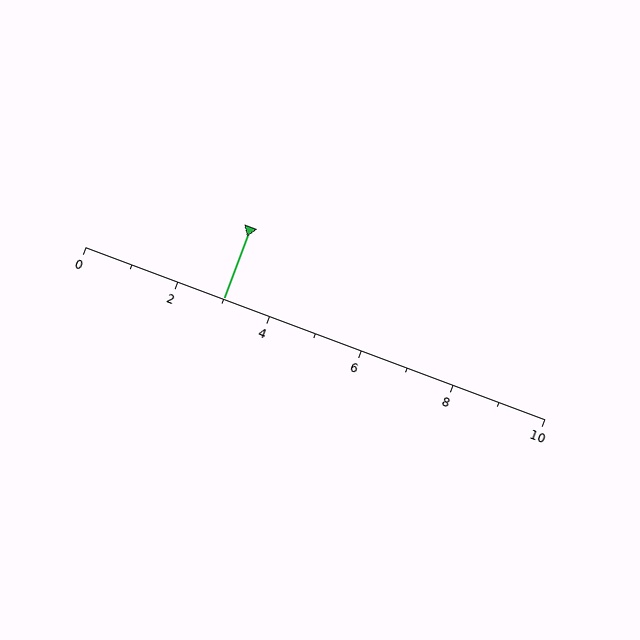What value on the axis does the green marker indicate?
The marker indicates approximately 3.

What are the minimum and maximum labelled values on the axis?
The axis runs from 0 to 10.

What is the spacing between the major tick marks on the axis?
The major ticks are spaced 2 apart.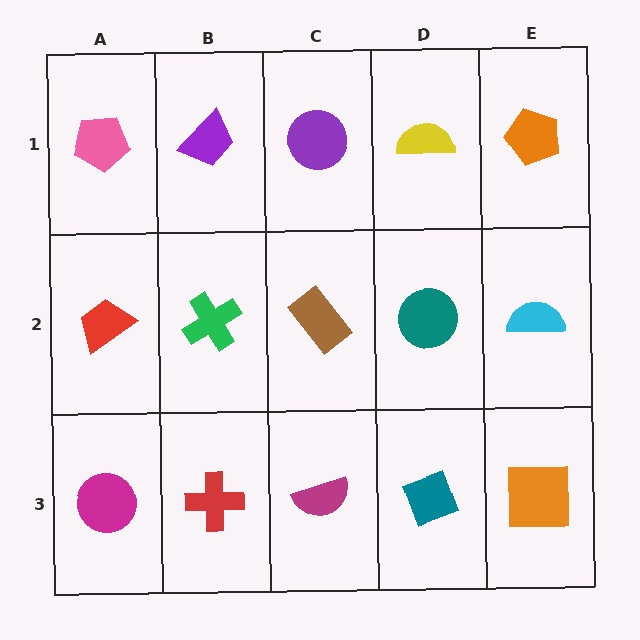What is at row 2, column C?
A brown rectangle.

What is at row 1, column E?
An orange pentagon.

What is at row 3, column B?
A red cross.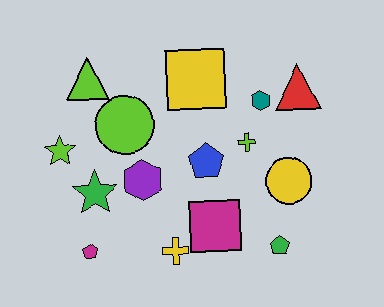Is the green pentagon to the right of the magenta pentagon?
Yes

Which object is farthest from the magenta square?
The lime triangle is farthest from the magenta square.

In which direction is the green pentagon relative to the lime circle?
The green pentagon is to the right of the lime circle.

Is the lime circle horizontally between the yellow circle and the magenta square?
No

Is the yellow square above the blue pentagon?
Yes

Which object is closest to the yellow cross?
The magenta square is closest to the yellow cross.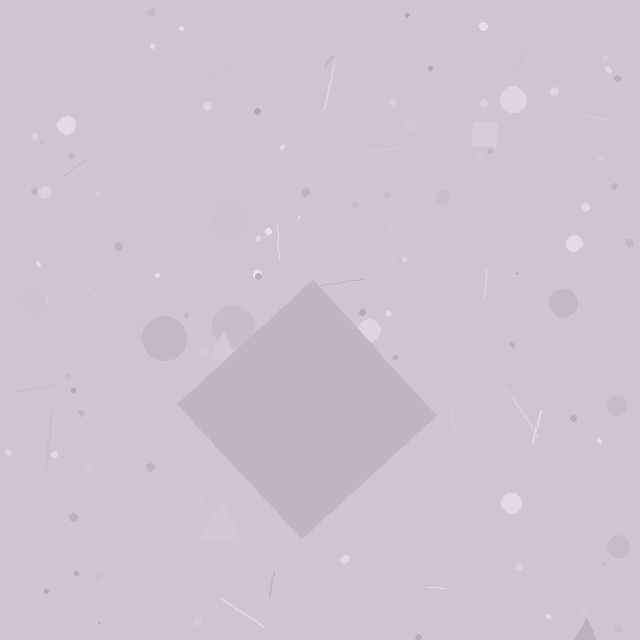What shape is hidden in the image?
A diamond is hidden in the image.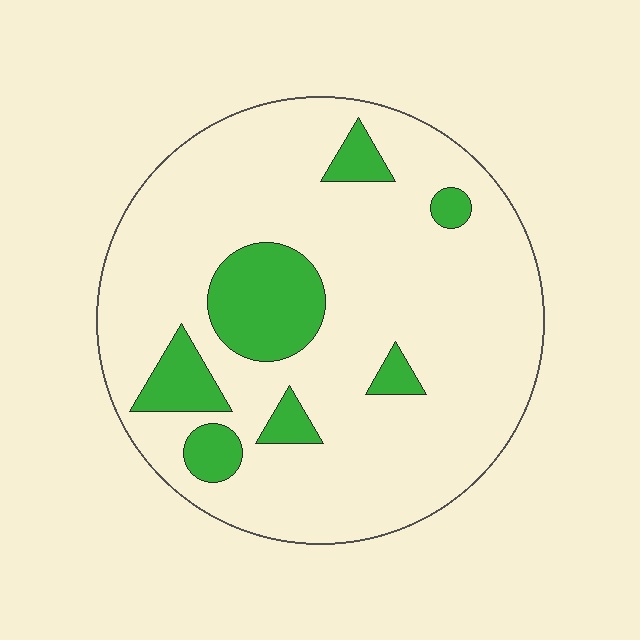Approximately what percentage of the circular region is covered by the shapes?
Approximately 15%.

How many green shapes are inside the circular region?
7.